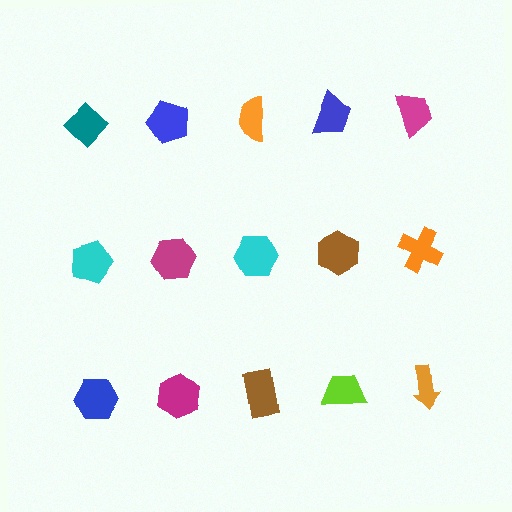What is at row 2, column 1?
A cyan pentagon.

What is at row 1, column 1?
A teal diamond.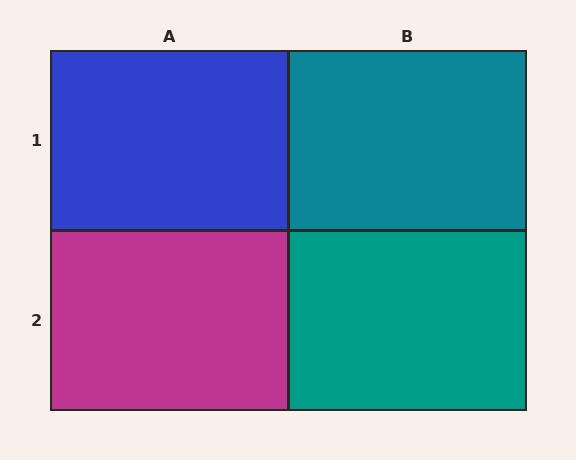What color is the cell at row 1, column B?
Teal.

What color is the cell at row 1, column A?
Blue.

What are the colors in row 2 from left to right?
Magenta, teal.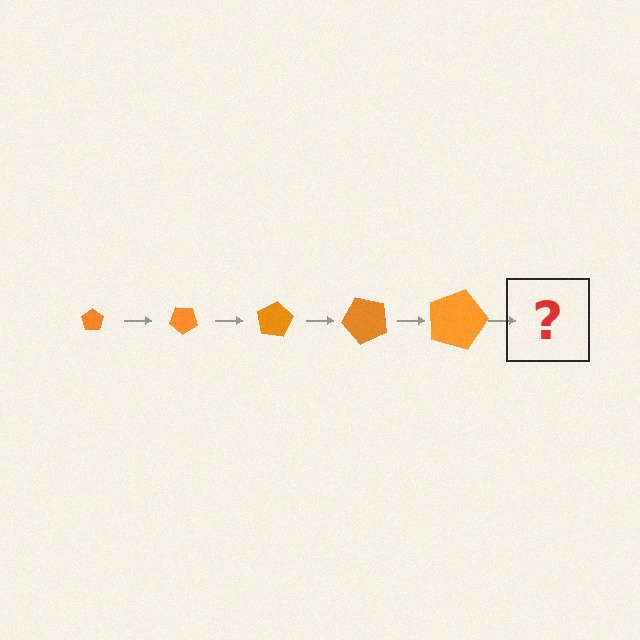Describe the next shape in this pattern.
It should be a pentagon, larger than the previous one and rotated 200 degrees from the start.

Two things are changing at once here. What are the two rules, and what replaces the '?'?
The two rules are that the pentagon grows larger each step and it rotates 40 degrees each step. The '?' should be a pentagon, larger than the previous one and rotated 200 degrees from the start.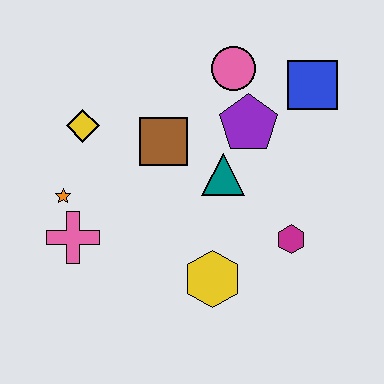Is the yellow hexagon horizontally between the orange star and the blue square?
Yes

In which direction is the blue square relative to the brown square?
The blue square is to the right of the brown square.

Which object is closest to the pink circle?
The purple pentagon is closest to the pink circle.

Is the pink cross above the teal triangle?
No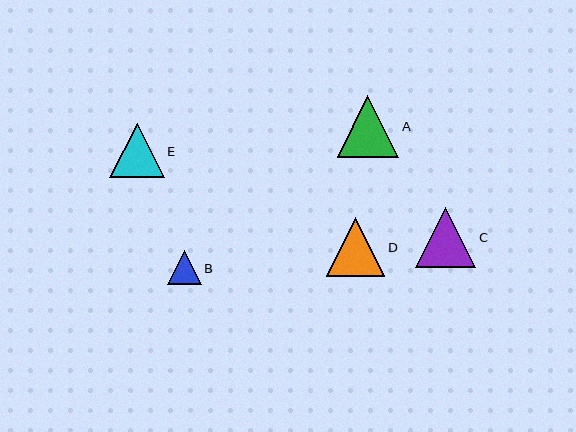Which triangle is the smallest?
Triangle B is the smallest with a size of approximately 34 pixels.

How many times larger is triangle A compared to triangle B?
Triangle A is approximately 1.8 times the size of triangle B.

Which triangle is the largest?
Triangle A is the largest with a size of approximately 62 pixels.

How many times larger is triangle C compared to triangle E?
Triangle C is approximately 1.1 times the size of triangle E.